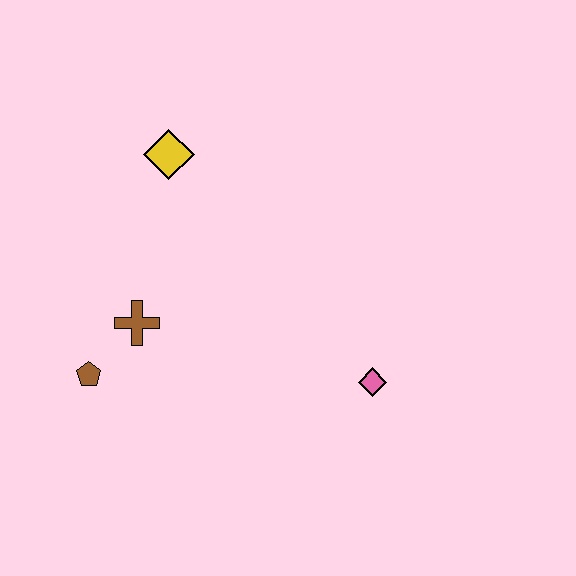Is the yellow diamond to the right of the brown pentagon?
Yes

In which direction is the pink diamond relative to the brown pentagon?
The pink diamond is to the right of the brown pentagon.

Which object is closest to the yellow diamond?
The brown cross is closest to the yellow diamond.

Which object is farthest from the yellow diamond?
The pink diamond is farthest from the yellow diamond.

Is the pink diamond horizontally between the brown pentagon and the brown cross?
No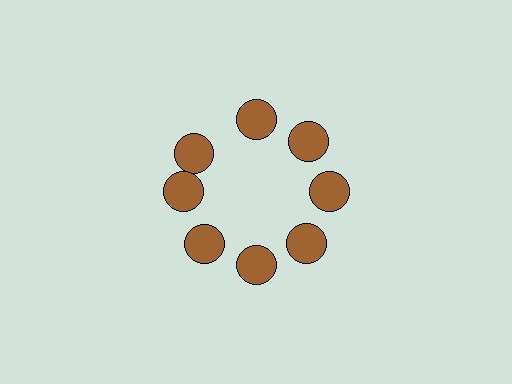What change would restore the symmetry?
The symmetry would be restored by rotating it back into even spacing with its neighbors so that all 8 circles sit at equal angles and equal distance from the center.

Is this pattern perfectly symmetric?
No. The 8 brown circles are arranged in a ring, but one element near the 10 o'clock position is rotated out of alignment along the ring, breaking the 8-fold rotational symmetry.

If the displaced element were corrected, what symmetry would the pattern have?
It would have 8-fold rotational symmetry — the pattern would map onto itself every 45 degrees.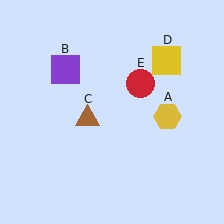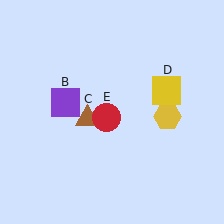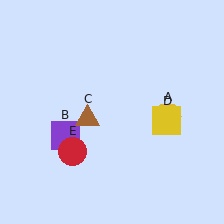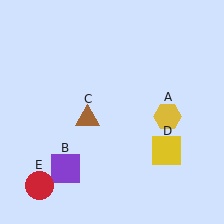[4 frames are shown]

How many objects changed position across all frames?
3 objects changed position: purple square (object B), yellow square (object D), red circle (object E).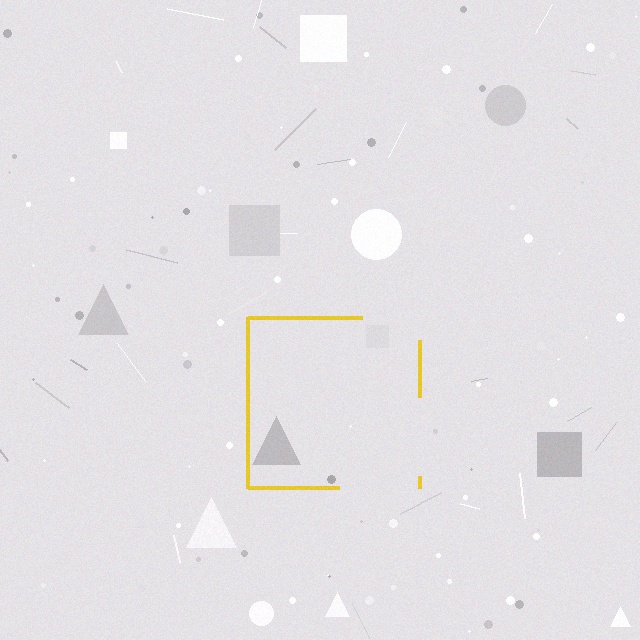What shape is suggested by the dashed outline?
The dashed outline suggests a square.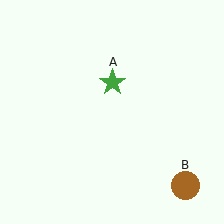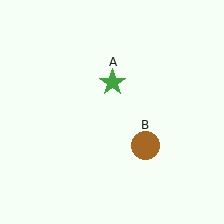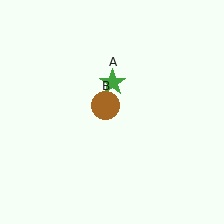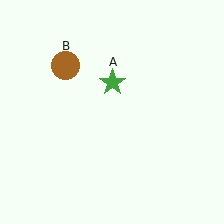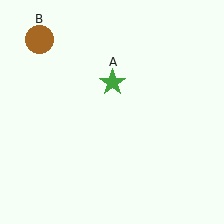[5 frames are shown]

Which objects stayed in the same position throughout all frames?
Green star (object A) remained stationary.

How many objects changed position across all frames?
1 object changed position: brown circle (object B).